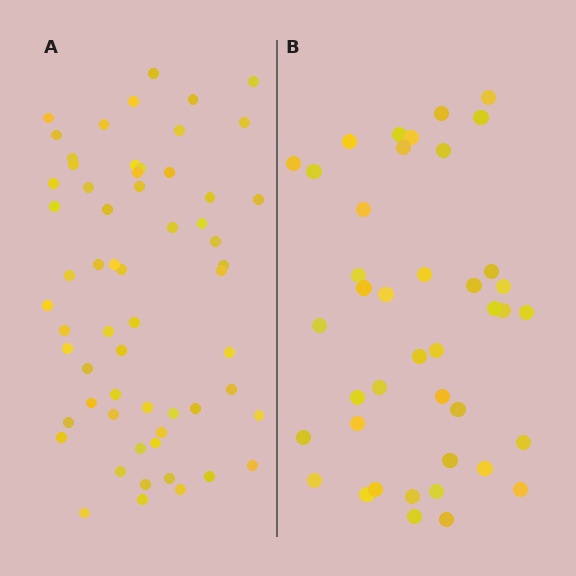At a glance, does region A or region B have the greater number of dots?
Region A (the left region) has more dots.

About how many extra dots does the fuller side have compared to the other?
Region A has approximately 20 more dots than region B.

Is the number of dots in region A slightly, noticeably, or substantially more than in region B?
Region A has substantially more. The ratio is roughly 1.5 to 1.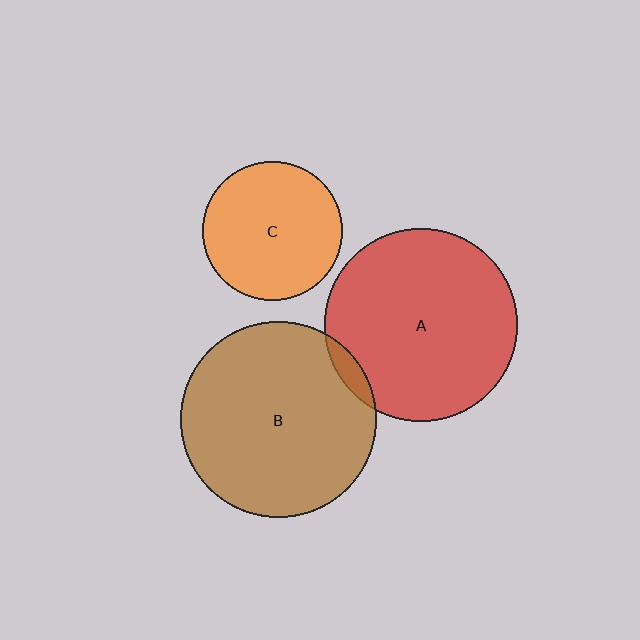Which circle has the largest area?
Circle B (brown).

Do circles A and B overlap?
Yes.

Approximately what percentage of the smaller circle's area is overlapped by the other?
Approximately 5%.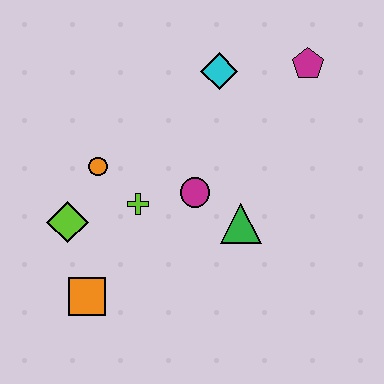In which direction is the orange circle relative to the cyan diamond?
The orange circle is to the left of the cyan diamond.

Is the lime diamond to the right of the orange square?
No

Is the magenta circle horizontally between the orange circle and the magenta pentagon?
Yes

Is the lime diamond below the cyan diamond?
Yes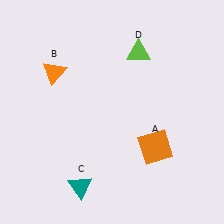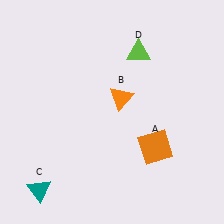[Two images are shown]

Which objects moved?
The objects that moved are: the orange triangle (B), the teal triangle (C).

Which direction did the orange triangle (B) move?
The orange triangle (B) moved right.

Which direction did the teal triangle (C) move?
The teal triangle (C) moved left.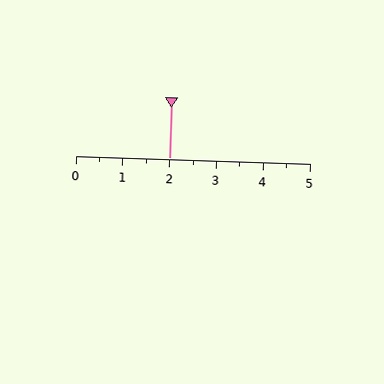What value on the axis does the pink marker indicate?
The marker indicates approximately 2.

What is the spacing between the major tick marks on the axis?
The major ticks are spaced 1 apart.